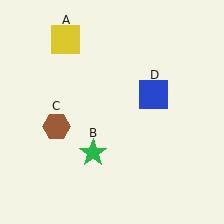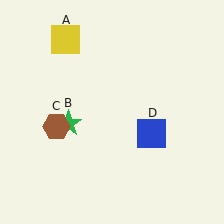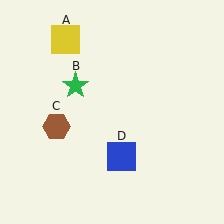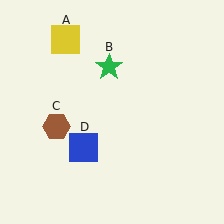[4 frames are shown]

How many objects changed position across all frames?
2 objects changed position: green star (object B), blue square (object D).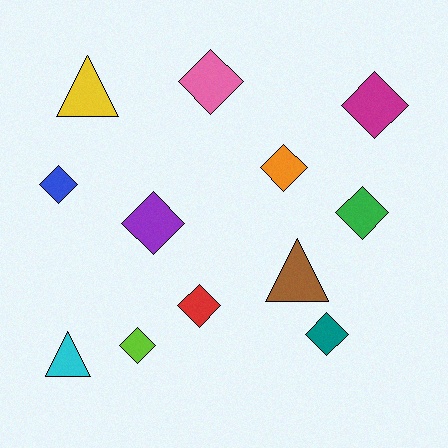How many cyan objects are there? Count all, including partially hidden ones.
There is 1 cyan object.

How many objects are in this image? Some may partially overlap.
There are 12 objects.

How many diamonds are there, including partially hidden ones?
There are 9 diamonds.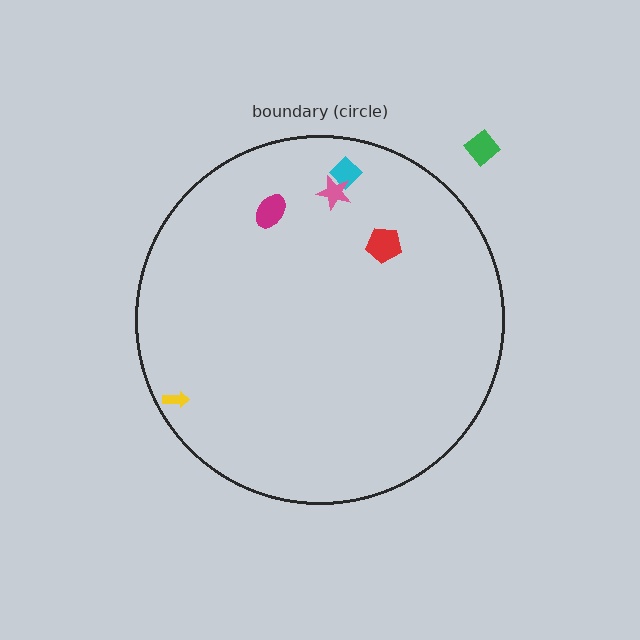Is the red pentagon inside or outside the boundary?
Inside.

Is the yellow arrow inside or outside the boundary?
Inside.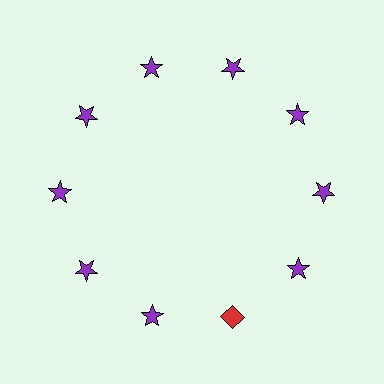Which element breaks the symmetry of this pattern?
The red diamond at roughly the 5 o'clock position breaks the symmetry. All other shapes are purple stars.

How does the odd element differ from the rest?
It differs in both color (red instead of purple) and shape (diamond instead of star).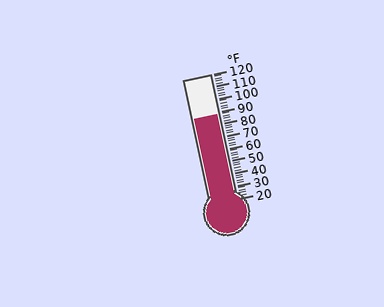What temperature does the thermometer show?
The thermometer shows approximately 88°F.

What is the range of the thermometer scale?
The thermometer scale ranges from 20°F to 120°F.